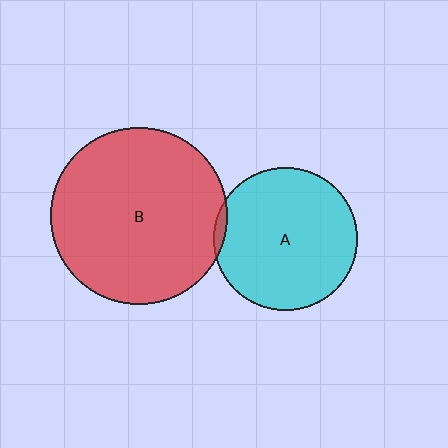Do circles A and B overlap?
Yes.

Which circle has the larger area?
Circle B (red).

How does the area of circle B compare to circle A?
Approximately 1.5 times.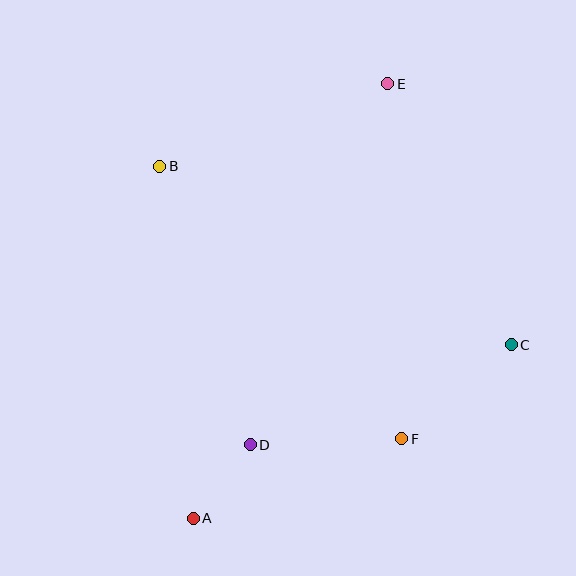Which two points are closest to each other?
Points A and D are closest to each other.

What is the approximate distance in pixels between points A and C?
The distance between A and C is approximately 362 pixels.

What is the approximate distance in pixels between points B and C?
The distance between B and C is approximately 394 pixels.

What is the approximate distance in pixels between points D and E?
The distance between D and E is approximately 386 pixels.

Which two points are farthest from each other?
Points A and E are farthest from each other.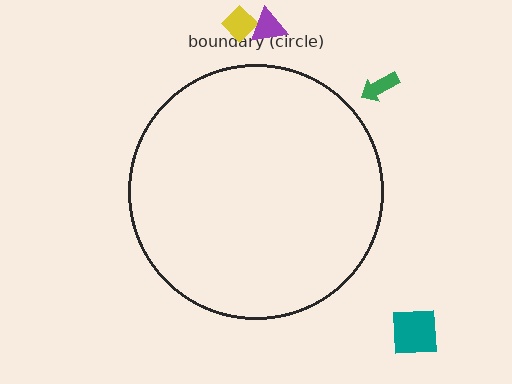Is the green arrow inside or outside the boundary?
Outside.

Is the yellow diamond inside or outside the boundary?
Outside.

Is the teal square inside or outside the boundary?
Outside.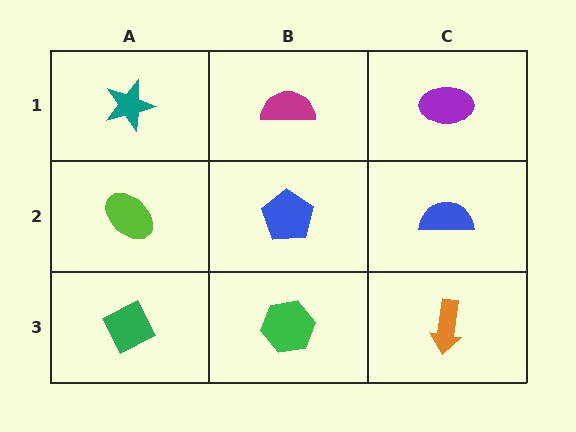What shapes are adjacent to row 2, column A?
A teal star (row 1, column A), a green diamond (row 3, column A), a blue pentagon (row 2, column B).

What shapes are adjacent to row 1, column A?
A lime ellipse (row 2, column A), a magenta semicircle (row 1, column B).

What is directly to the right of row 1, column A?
A magenta semicircle.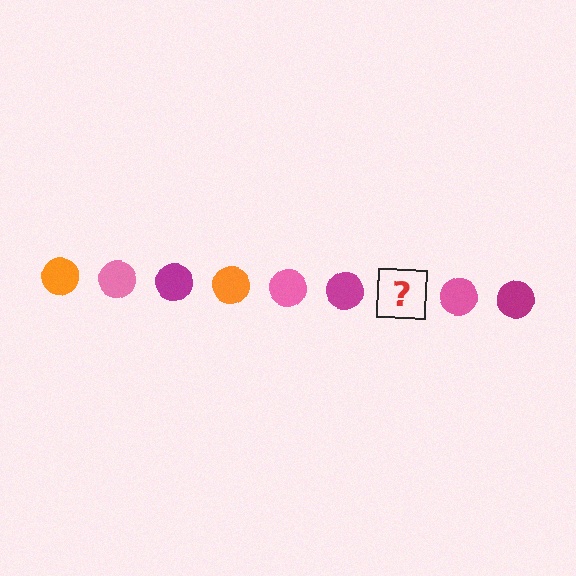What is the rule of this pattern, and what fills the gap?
The rule is that the pattern cycles through orange, pink, magenta circles. The gap should be filled with an orange circle.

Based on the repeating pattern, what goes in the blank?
The blank should be an orange circle.